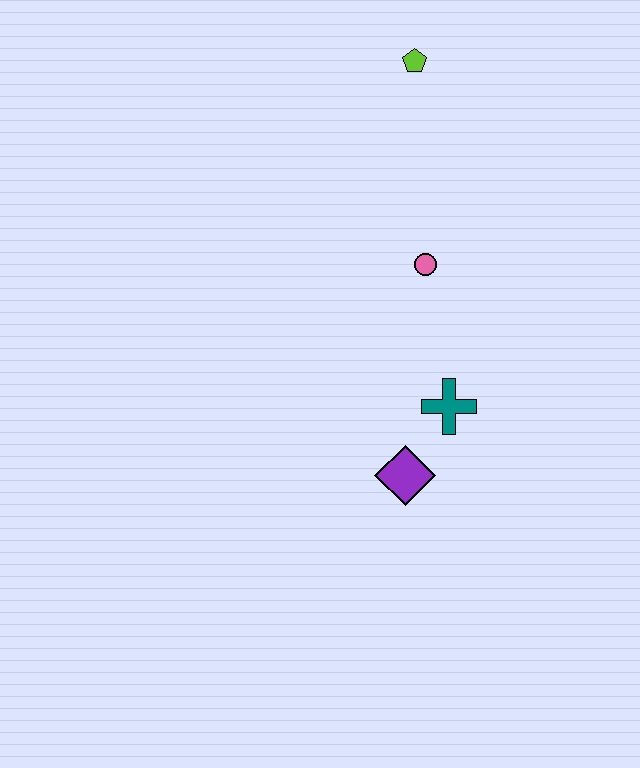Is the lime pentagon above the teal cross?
Yes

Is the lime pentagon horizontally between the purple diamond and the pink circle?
Yes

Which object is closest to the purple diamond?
The teal cross is closest to the purple diamond.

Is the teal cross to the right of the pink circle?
Yes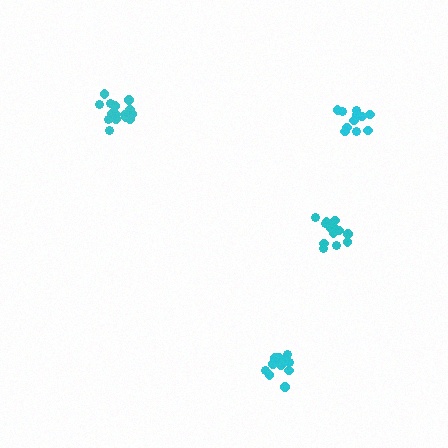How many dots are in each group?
Group 1: 16 dots, Group 2: 11 dots, Group 3: 12 dots, Group 4: 16 dots (55 total).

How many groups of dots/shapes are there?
There are 4 groups.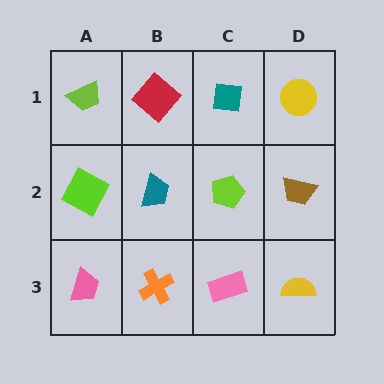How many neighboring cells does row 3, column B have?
3.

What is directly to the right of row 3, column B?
A pink rectangle.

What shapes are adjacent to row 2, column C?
A teal square (row 1, column C), a pink rectangle (row 3, column C), a teal trapezoid (row 2, column B), a brown trapezoid (row 2, column D).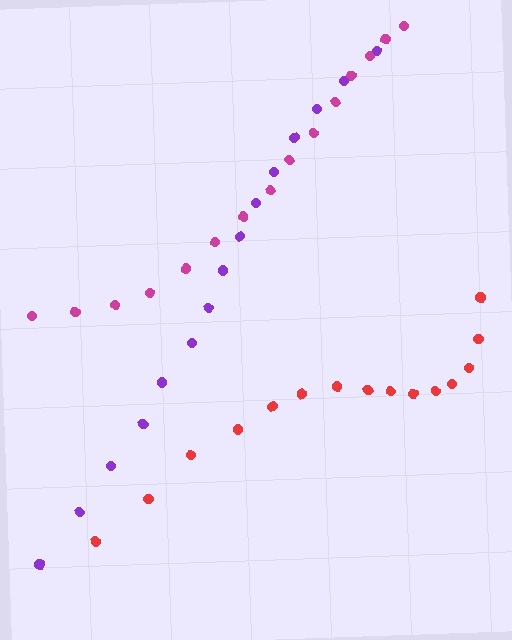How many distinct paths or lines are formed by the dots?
There are 3 distinct paths.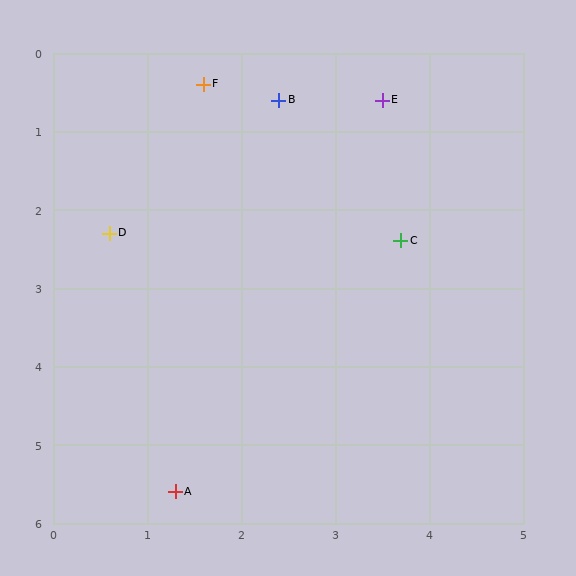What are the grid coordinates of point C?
Point C is at approximately (3.7, 2.4).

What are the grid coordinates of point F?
Point F is at approximately (1.6, 0.4).